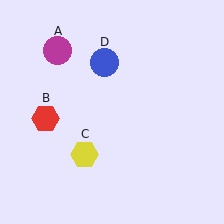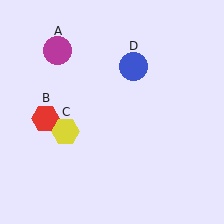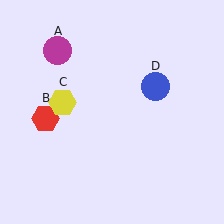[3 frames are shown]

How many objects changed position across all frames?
2 objects changed position: yellow hexagon (object C), blue circle (object D).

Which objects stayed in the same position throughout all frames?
Magenta circle (object A) and red hexagon (object B) remained stationary.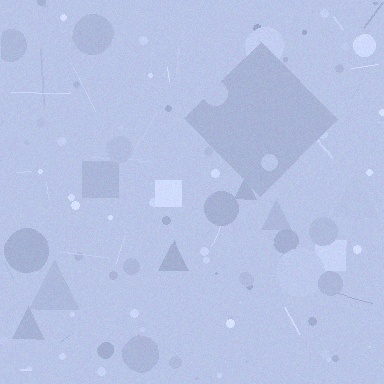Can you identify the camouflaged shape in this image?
The camouflaged shape is a diamond.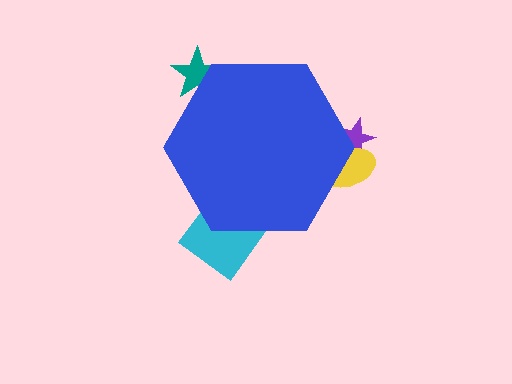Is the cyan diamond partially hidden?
Yes, the cyan diamond is partially hidden behind the blue hexagon.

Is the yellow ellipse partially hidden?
Yes, the yellow ellipse is partially hidden behind the blue hexagon.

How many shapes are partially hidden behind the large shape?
4 shapes are partially hidden.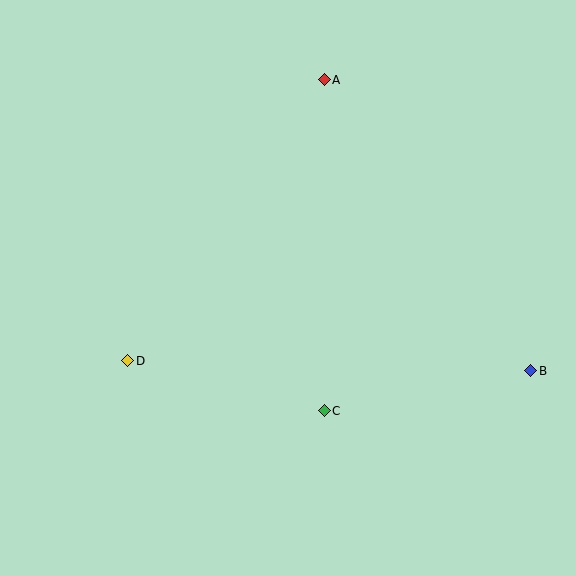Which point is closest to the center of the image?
Point C at (324, 411) is closest to the center.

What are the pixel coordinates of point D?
Point D is at (128, 361).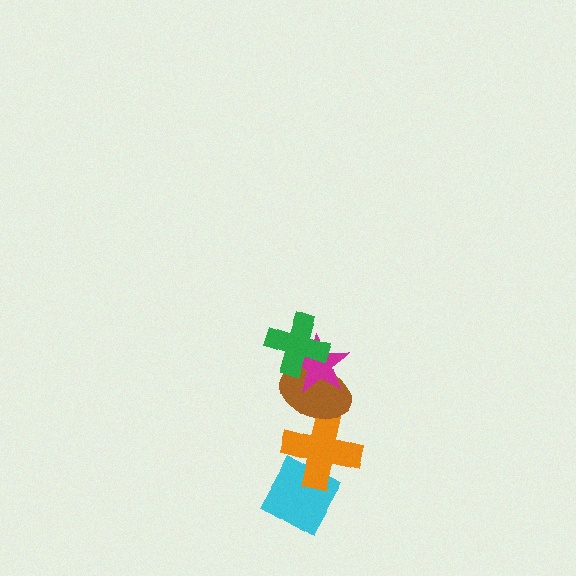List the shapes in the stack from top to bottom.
From top to bottom: the green cross, the magenta star, the brown ellipse, the orange cross, the cyan diamond.